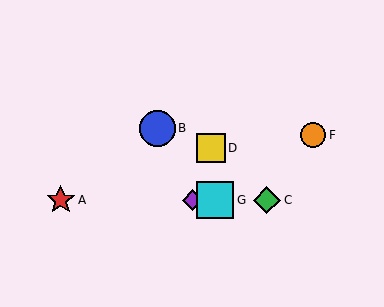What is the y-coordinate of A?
Object A is at y≈200.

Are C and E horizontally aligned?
Yes, both are at y≈200.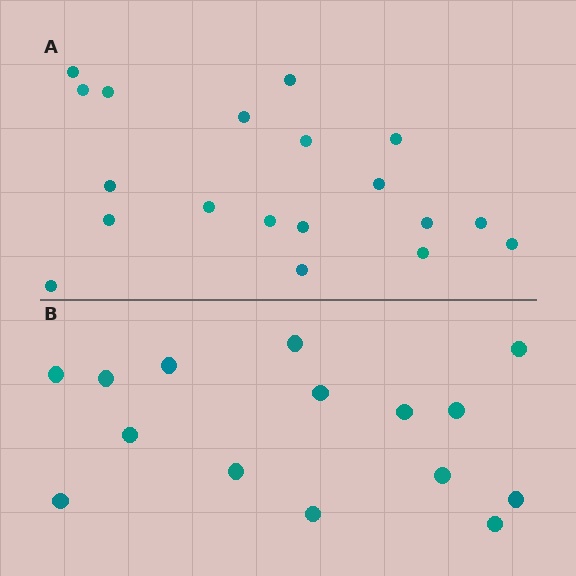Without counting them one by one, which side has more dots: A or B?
Region A (the top region) has more dots.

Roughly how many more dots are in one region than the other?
Region A has about 4 more dots than region B.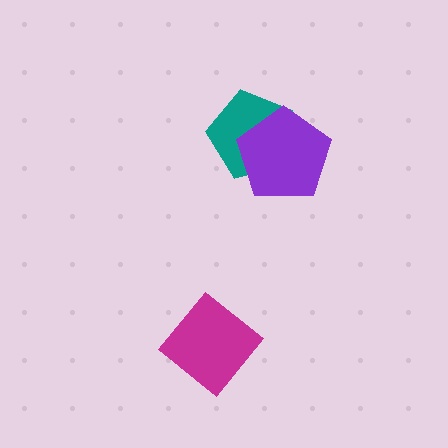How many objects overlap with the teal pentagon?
1 object overlaps with the teal pentagon.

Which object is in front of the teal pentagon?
The purple pentagon is in front of the teal pentagon.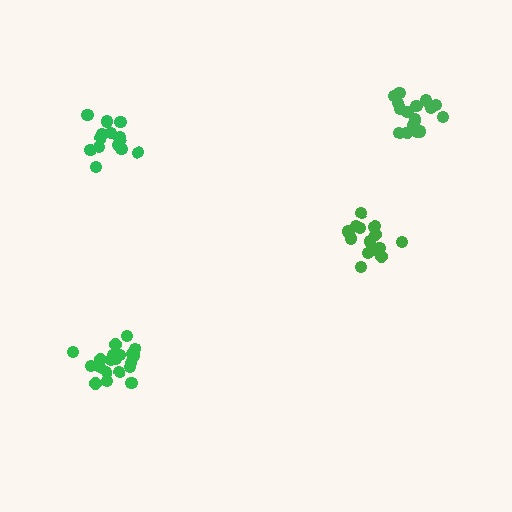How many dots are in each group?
Group 1: 20 dots, Group 2: 16 dots, Group 3: 15 dots, Group 4: 17 dots (68 total).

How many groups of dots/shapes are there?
There are 4 groups.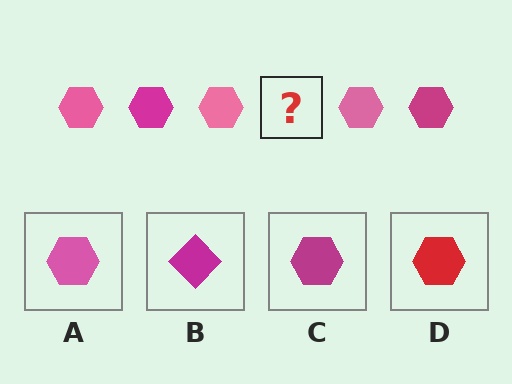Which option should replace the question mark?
Option C.